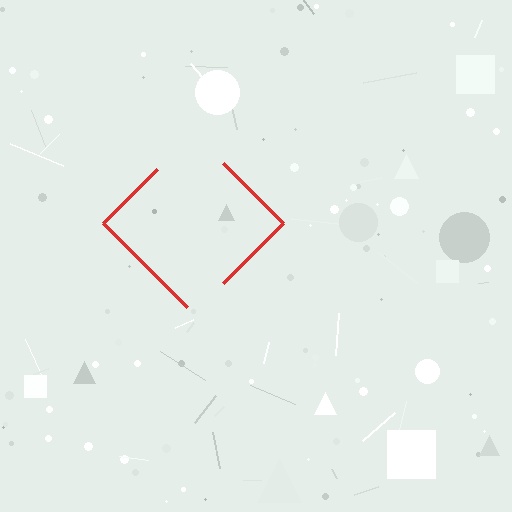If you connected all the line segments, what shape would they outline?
They would outline a diamond.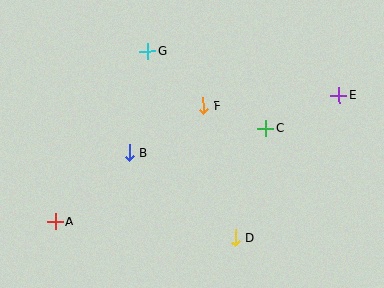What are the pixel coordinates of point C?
Point C is at (266, 129).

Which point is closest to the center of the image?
Point F at (203, 106) is closest to the center.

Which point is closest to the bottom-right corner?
Point D is closest to the bottom-right corner.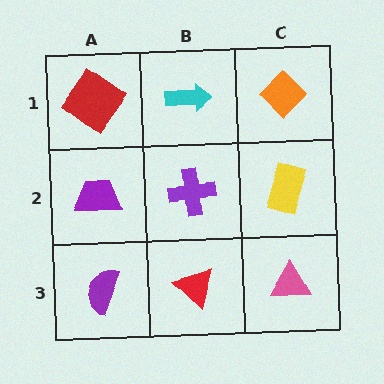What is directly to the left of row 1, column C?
A cyan arrow.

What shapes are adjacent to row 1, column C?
A yellow rectangle (row 2, column C), a cyan arrow (row 1, column B).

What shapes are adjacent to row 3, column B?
A purple cross (row 2, column B), a purple semicircle (row 3, column A), a pink triangle (row 3, column C).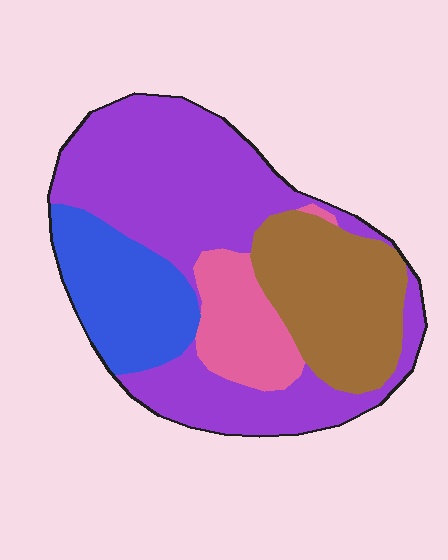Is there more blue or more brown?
Brown.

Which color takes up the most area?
Purple, at roughly 50%.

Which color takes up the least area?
Pink, at roughly 10%.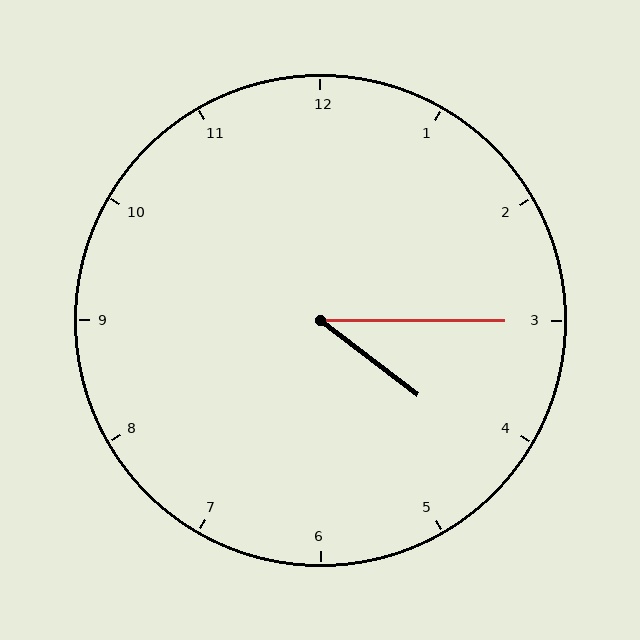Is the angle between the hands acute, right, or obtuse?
It is acute.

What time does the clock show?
4:15.